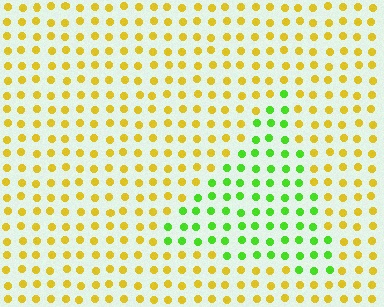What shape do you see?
I see a triangle.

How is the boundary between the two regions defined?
The boundary is defined purely by a slight shift in hue (about 58 degrees). Spacing, size, and orientation are identical on both sides.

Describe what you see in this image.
The image is filled with small yellow elements in a uniform arrangement. A triangle-shaped region is visible where the elements are tinted to a slightly different hue, forming a subtle color boundary.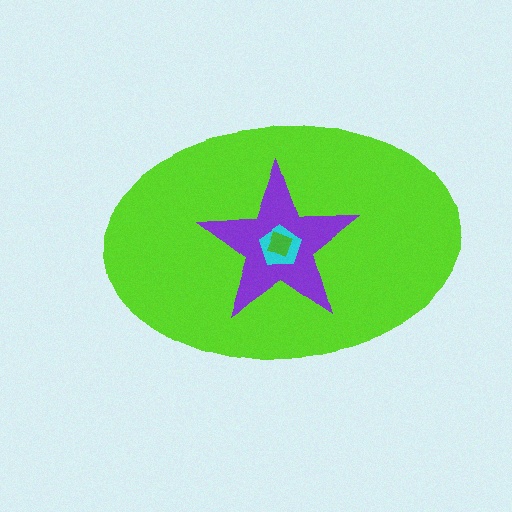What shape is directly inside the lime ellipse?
The purple star.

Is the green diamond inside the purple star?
Yes.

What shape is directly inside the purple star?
The cyan pentagon.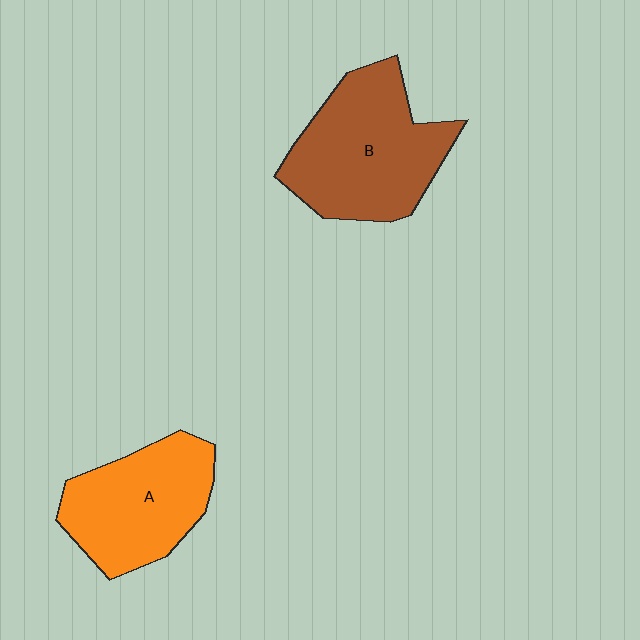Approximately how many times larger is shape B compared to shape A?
Approximately 1.2 times.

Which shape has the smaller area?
Shape A (orange).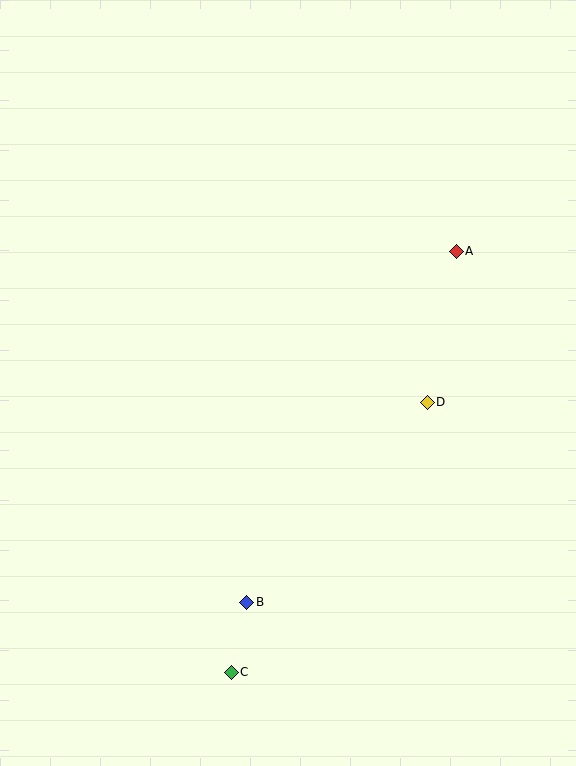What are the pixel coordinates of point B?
Point B is at (247, 602).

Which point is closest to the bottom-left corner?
Point C is closest to the bottom-left corner.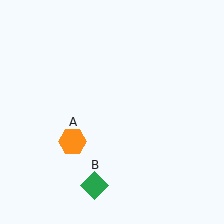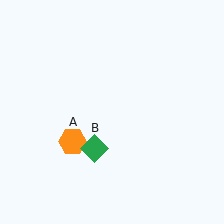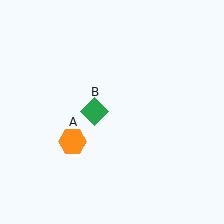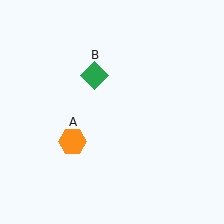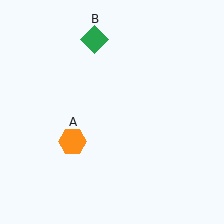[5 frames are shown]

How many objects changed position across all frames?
1 object changed position: green diamond (object B).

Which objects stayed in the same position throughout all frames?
Orange hexagon (object A) remained stationary.